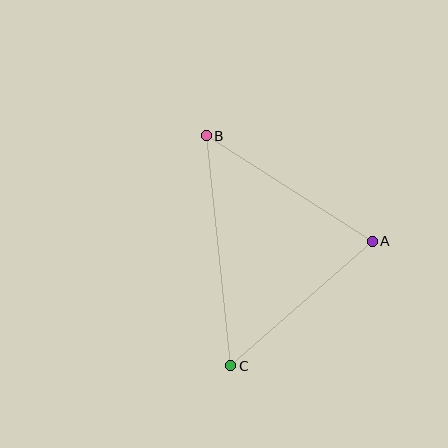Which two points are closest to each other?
Points A and C are closest to each other.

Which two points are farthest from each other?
Points B and C are farthest from each other.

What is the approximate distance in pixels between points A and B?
The distance between A and B is approximately 197 pixels.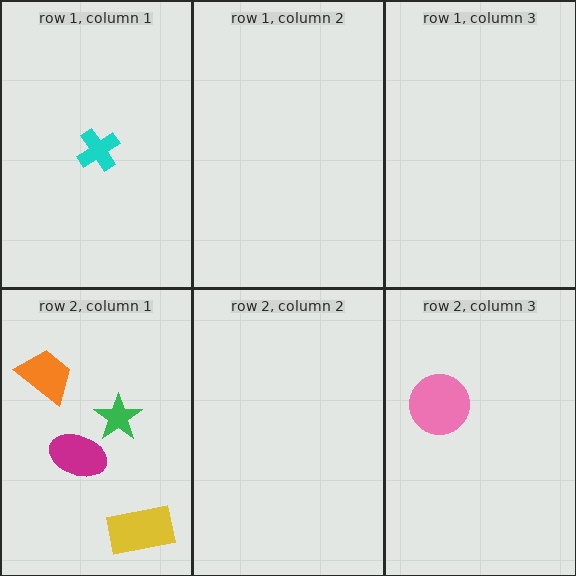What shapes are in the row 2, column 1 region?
The orange trapezoid, the yellow rectangle, the green star, the magenta ellipse.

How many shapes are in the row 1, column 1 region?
1.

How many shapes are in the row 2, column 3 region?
1.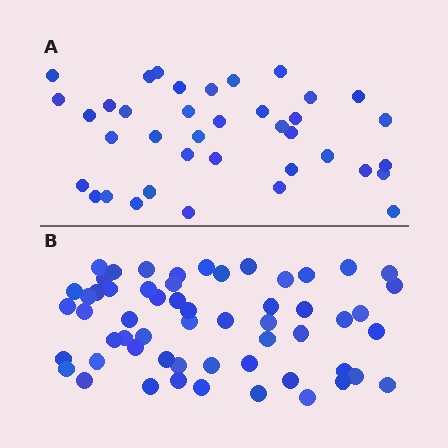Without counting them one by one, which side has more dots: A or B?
Region B (the bottom region) has more dots.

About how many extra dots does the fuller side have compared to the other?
Region B has approximately 20 more dots than region A.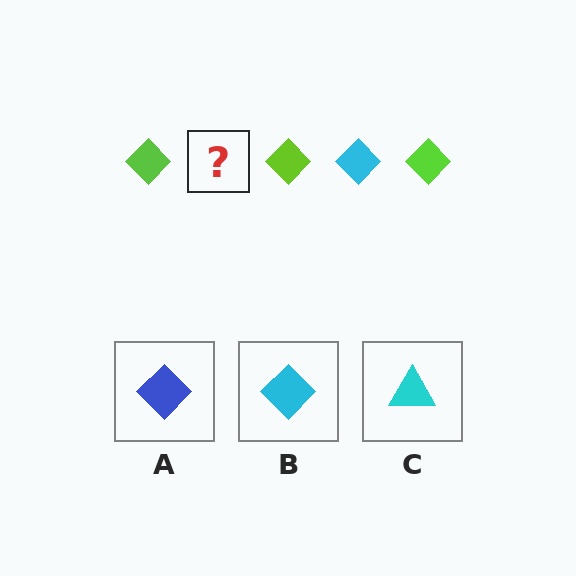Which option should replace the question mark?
Option B.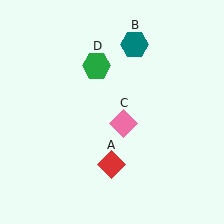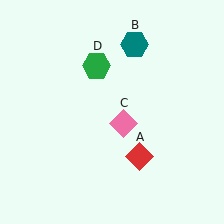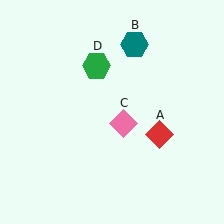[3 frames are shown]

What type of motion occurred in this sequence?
The red diamond (object A) rotated counterclockwise around the center of the scene.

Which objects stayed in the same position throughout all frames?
Teal hexagon (object B) and pink diamond (object C) and green hexagon (object D) remained stationary.